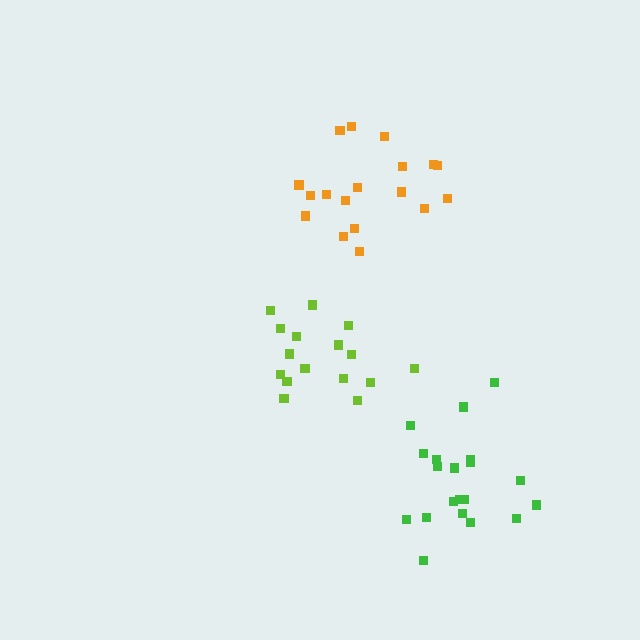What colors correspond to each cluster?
The clusters are colored: lime, orange, green.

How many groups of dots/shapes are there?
There are 3 groups.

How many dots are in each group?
Group 1: 16 dots, Group 2: 18 dots, Group 3: 20 dots (54 total).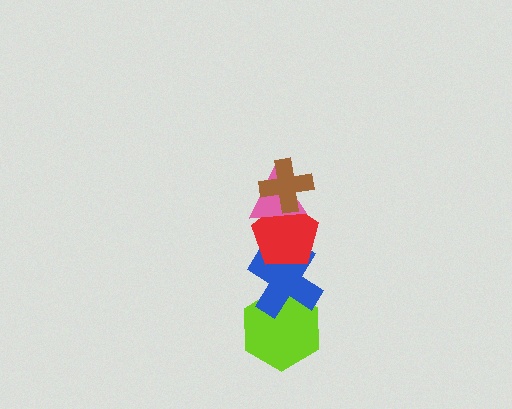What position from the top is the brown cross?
The brown cross is 1st from the top.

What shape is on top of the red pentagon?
The pink triangle is on top of the red pentagon.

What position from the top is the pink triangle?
The pink triangle is 2nd from the top.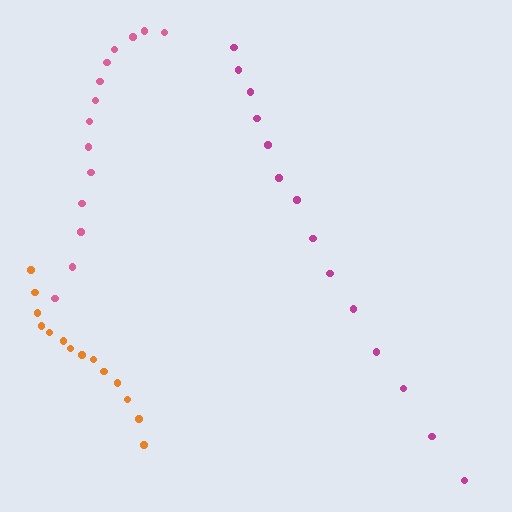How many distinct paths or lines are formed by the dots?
There are 3 distinct paths.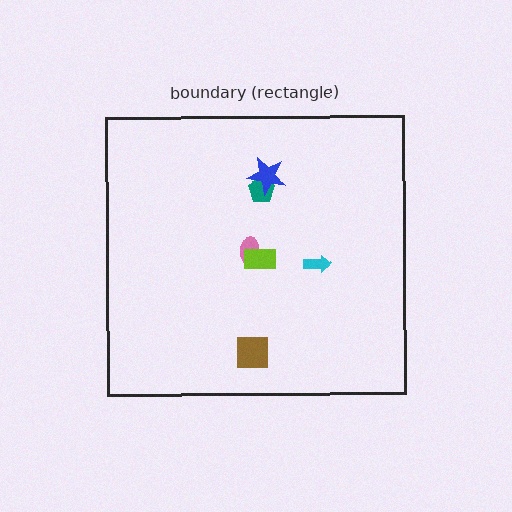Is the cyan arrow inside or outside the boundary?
Inside.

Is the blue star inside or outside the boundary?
Inside.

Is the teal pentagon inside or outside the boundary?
Inside.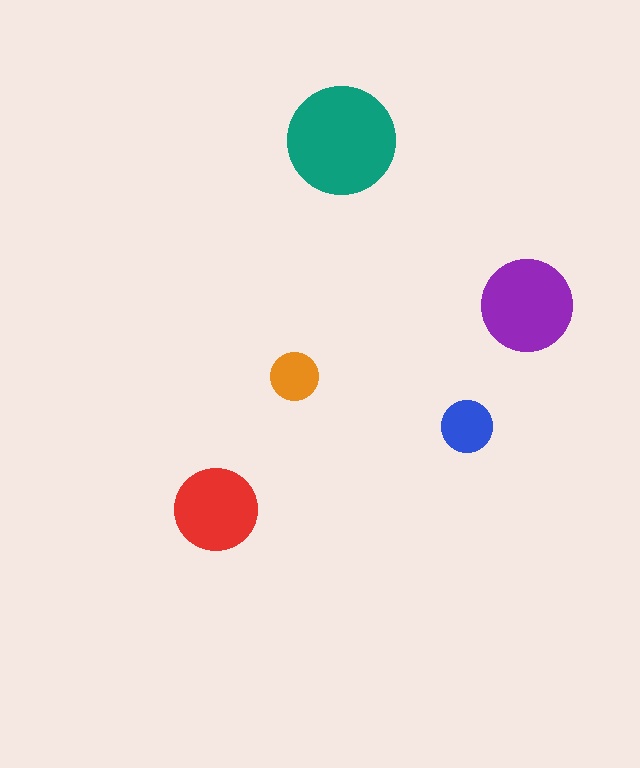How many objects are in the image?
There are 5 objects in the image.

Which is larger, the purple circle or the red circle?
The purple one.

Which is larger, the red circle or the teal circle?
The teal one.